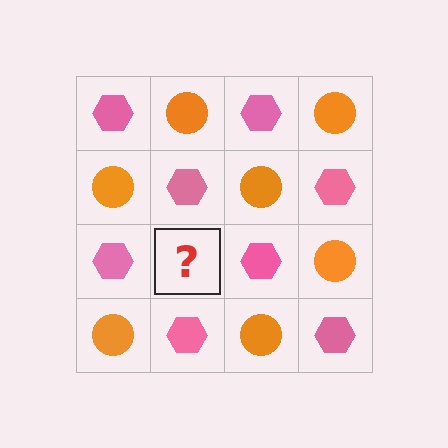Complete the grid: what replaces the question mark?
The question mark should be replaced with an orange circle.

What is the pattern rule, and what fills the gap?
The rule is that it alternates pink hexagon and orange circle in a checkerboard pattern. The gap should be filled with an orange circle.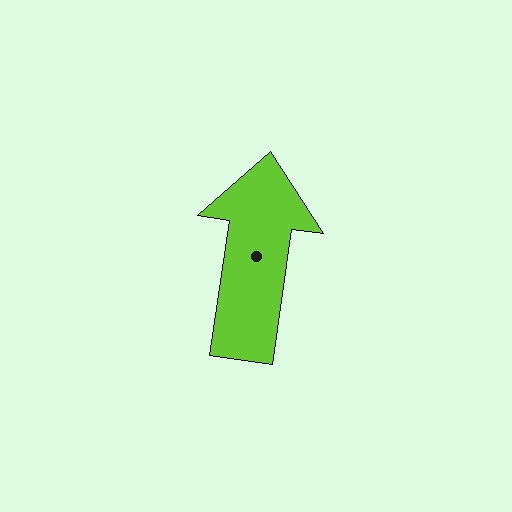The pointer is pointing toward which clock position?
Roughly 12 o'clock.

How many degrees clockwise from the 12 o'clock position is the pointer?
Approximately 8 degrees.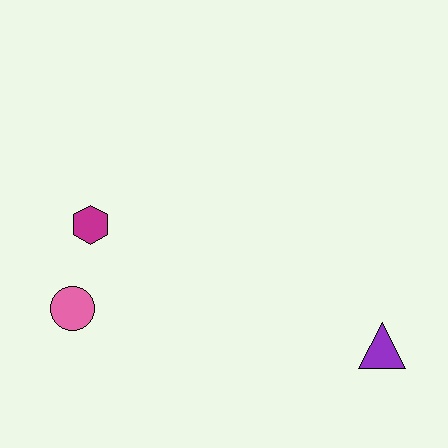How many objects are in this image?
There are 3 objects.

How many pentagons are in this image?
There are no pentagons.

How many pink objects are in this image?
There is 1 pink object.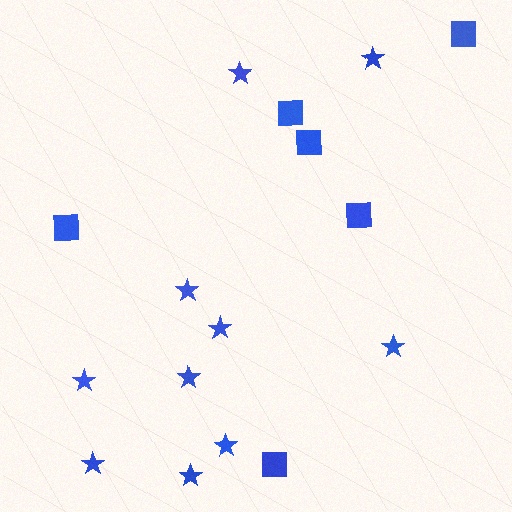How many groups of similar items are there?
There are 2 groups: one group of squares (6) and one group of stars (10).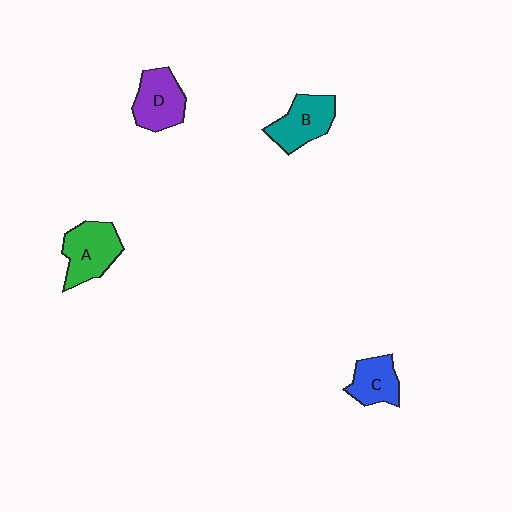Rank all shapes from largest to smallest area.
From largest to smallest: A (green), B (teal), D (purple), C (blue).